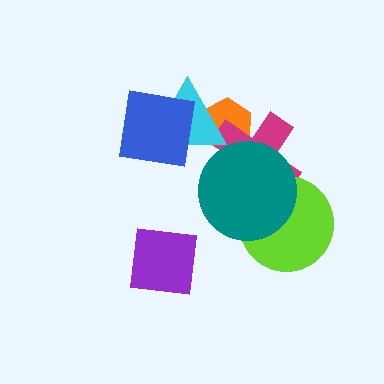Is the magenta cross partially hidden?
Yes, it is partially covered by another shape.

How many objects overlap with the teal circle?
3 objects overlap with the teal circle.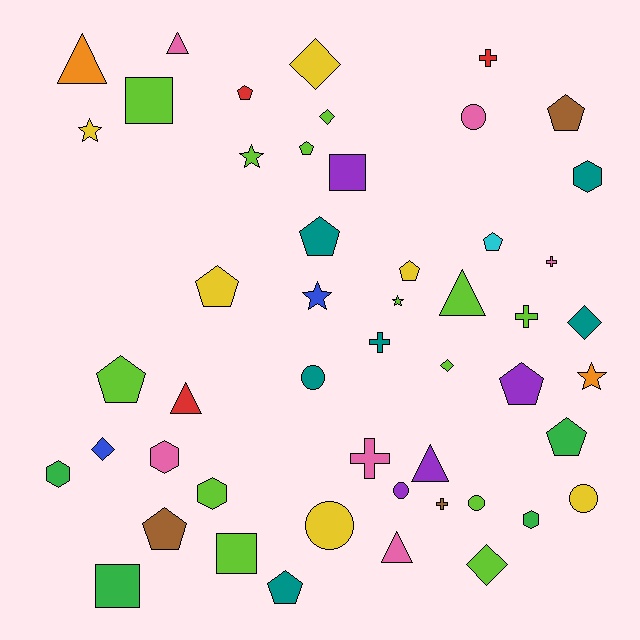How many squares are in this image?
There are 4 squares.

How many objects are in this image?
There are 50 objects.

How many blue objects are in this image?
There are 2 blue objects.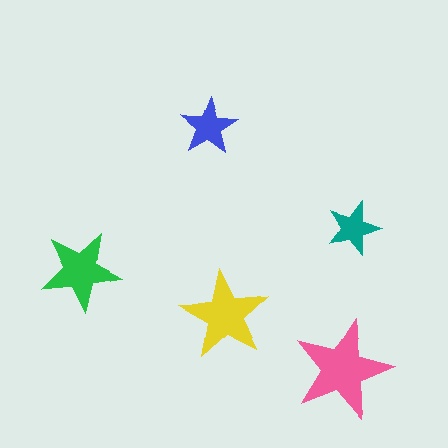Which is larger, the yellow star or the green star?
The yellow one.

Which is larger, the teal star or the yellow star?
The yellow one.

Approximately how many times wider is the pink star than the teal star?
About 2 times wider.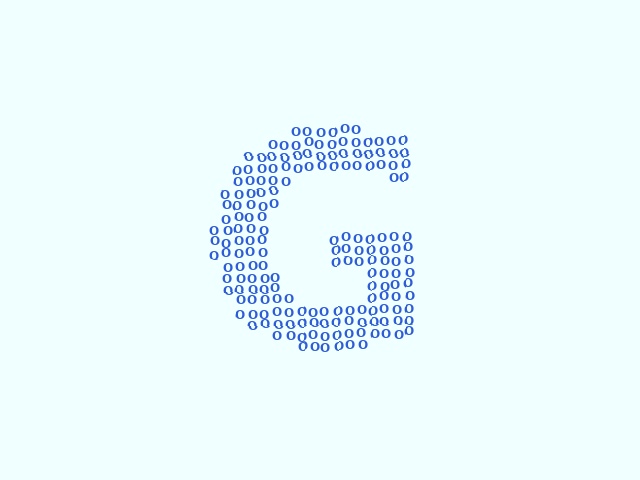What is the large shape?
The large shape is the letter G.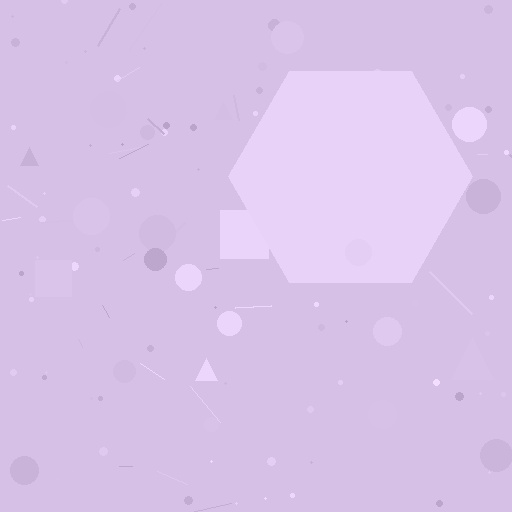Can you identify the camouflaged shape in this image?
The camouflaged shape is a hexagon.